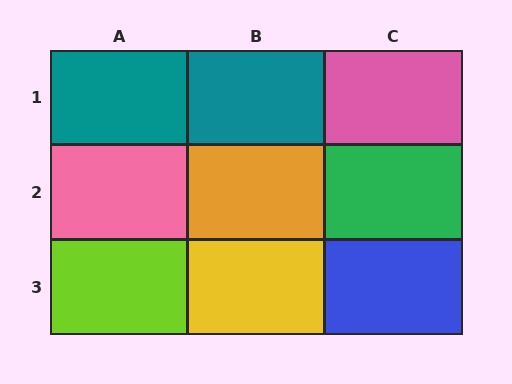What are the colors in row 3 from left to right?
Lime, yellow, blue.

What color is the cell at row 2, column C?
Green.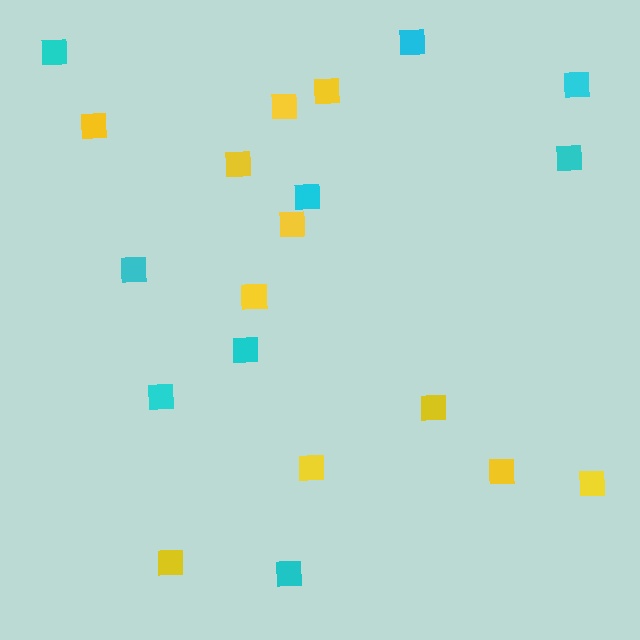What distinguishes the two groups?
There are 2 groups: one group of cyan squares (9) and one group of yellow squares (11).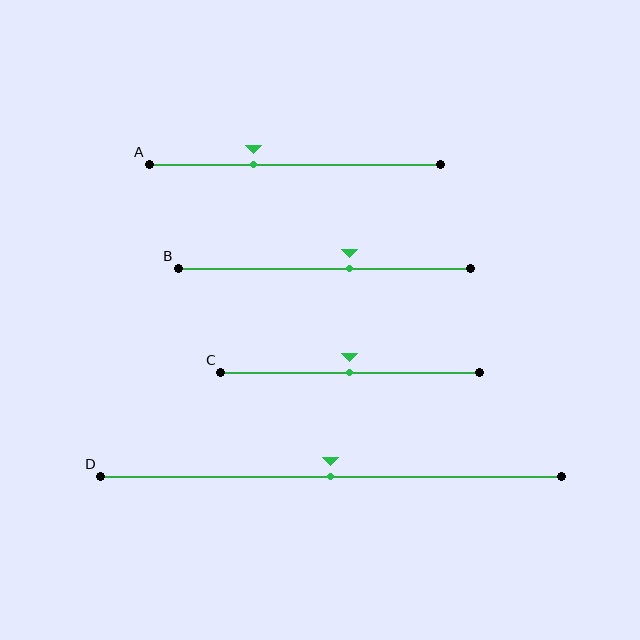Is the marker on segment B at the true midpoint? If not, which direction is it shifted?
No, the marker on segment B is shifted to the right by about 8% of the segment length.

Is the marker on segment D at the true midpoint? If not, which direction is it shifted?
Yes, the marker on segment D is at the true midpoint.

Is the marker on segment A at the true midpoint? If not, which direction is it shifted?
No, the marker on segment A is shifted to the left by about 14% of the segment length.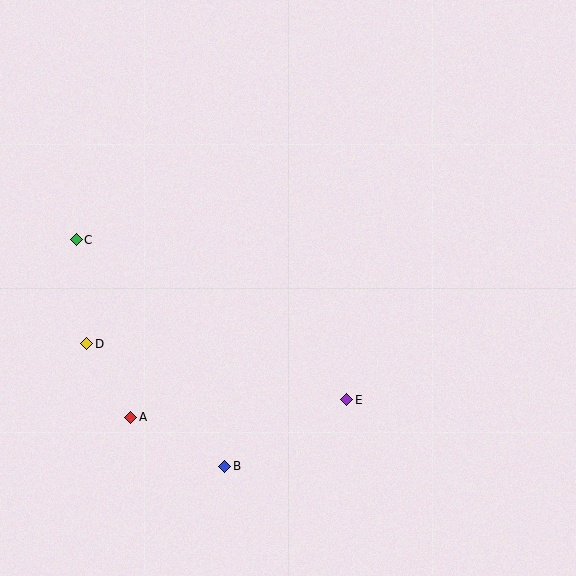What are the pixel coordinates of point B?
Point B is at (225, 466).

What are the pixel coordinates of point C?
Point C is at (76, 240).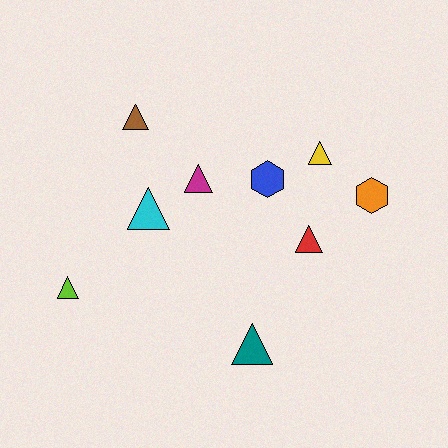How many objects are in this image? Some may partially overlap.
There are 9 objects.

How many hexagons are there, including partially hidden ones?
There are 2 hexagons.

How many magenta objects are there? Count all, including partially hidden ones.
There is 1 magenta object.